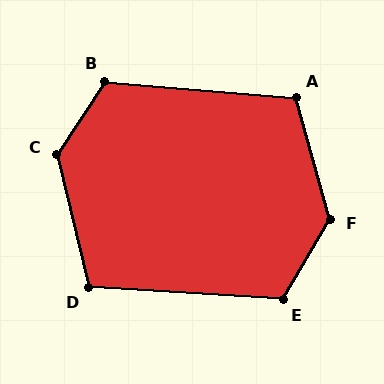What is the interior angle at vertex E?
Approximately 117 degrees (obtuse).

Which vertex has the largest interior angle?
F, at approximately 134 degrees.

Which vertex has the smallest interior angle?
D, at approximately 107 degrees.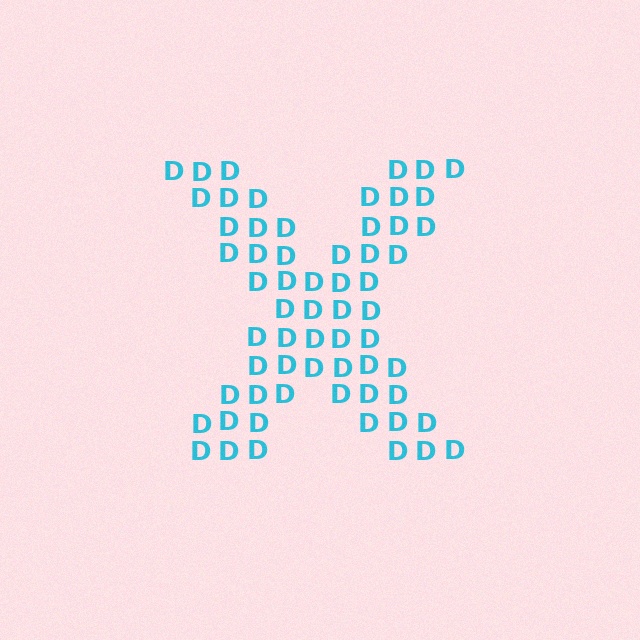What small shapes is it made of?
It is made of small letter D's.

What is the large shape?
The large shape is the letter X.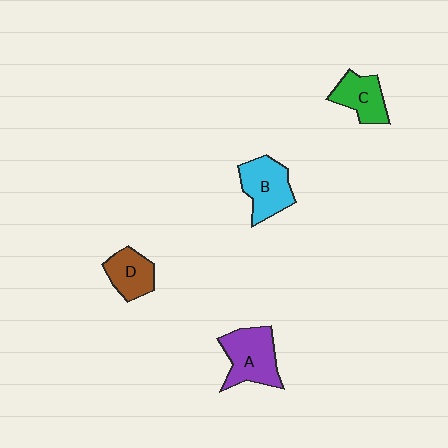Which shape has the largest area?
Shape A (purple).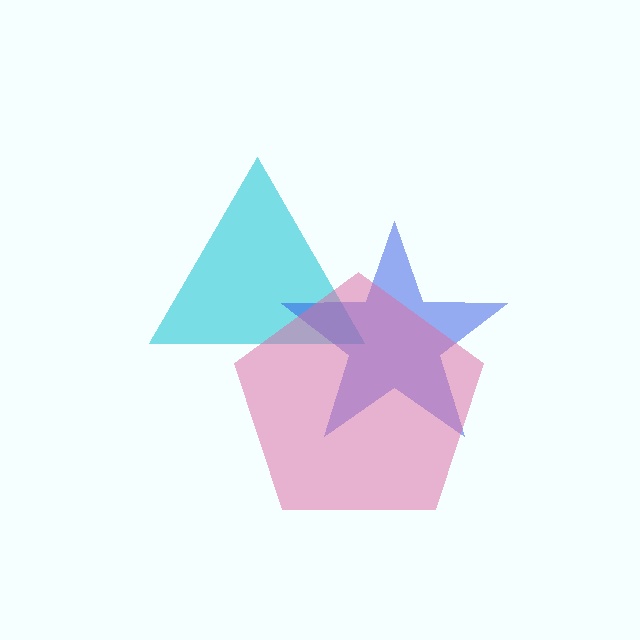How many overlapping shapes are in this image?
There are 3 overlapping shapes in the image.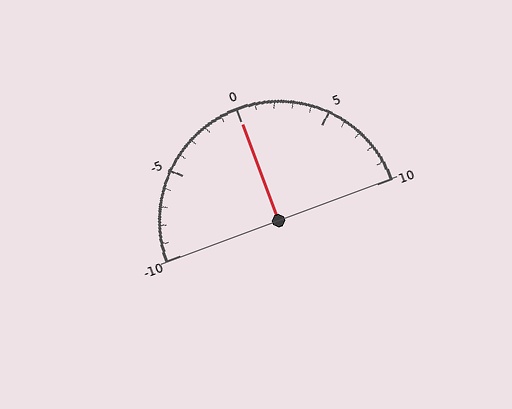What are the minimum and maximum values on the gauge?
The gauge ranges from -10 to 10.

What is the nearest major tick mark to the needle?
The nearest major tick mark is 0.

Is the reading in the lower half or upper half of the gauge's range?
The reading is in the upper half of the range (-10 to 10).